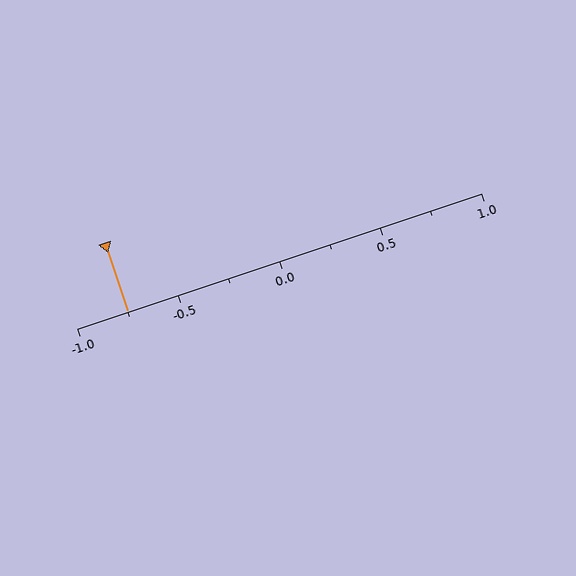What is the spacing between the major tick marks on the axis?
The major ticks are spaced 0.5 apart.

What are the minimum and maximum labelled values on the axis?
The axis runs from -1.0 to 1.0.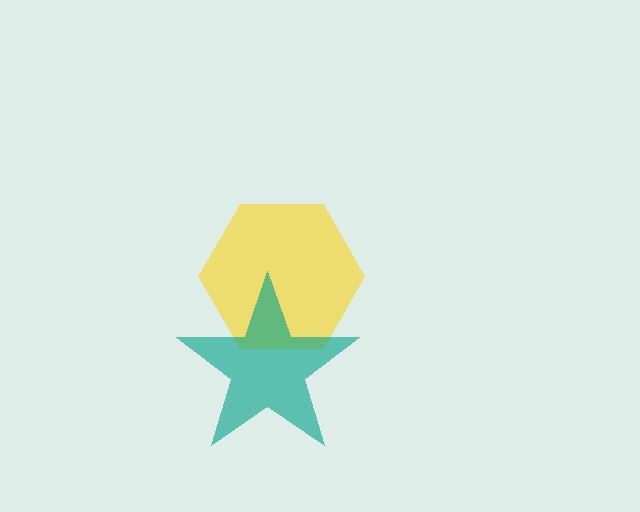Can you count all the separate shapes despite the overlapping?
Yes, there are 2 separate shapes.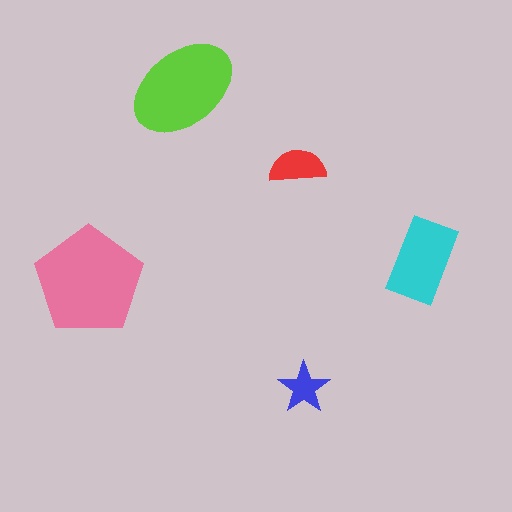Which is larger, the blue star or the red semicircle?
The red semicircle.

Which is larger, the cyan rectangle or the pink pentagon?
The pink pentagon.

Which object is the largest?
The pink pentagon.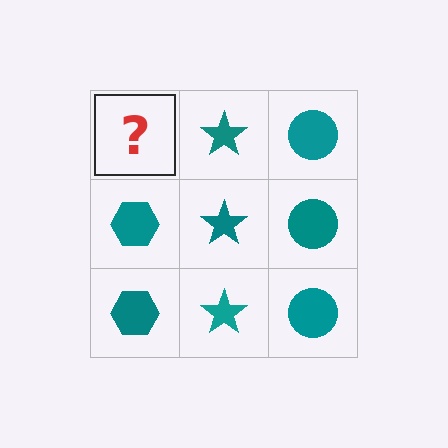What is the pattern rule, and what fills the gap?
The rule is that each column has a consistent shape. The gap should be filled with a teal hexagon.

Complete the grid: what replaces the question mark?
The question mark should be replaced with a teal hexagon.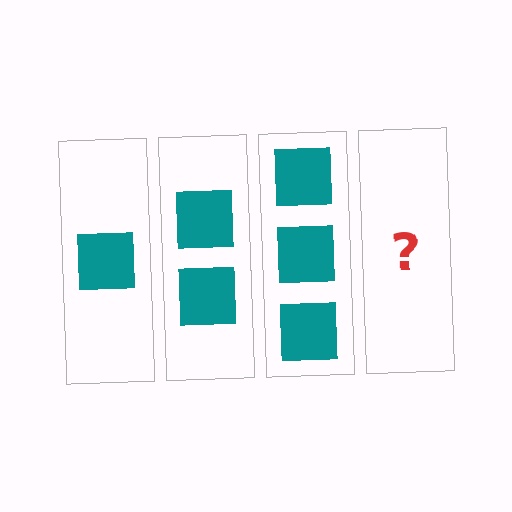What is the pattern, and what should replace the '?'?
The pattern is that each step adds one more square. The '?' should be 4 squares.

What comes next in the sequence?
The next element should be 4 squares.